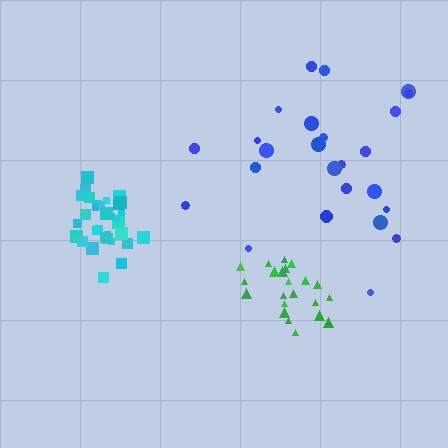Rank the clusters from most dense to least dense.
cyan, green, blue.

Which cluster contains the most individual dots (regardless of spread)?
Cyan (33).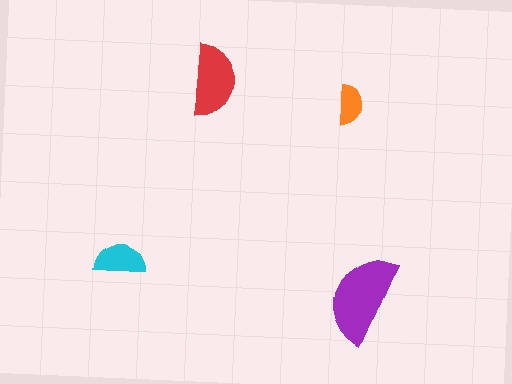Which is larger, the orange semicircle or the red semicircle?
The red one.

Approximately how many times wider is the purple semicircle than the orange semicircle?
About 2 times wider.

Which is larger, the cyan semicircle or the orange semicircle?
The cyan one.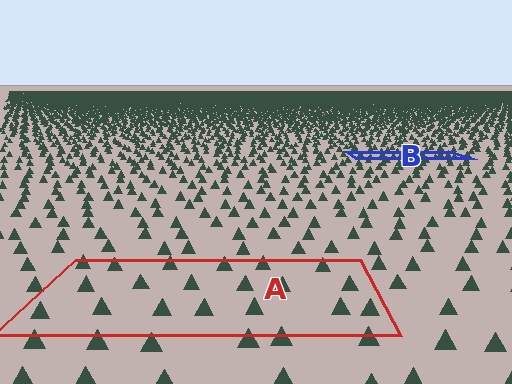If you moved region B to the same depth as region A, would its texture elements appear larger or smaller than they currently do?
They would appear larger. At a closer depth, the same texture elements are projected at a bigger on-screen size.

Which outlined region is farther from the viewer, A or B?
Region B is farther from the viewer — the texture elements inside it appear smaller and more densely packed.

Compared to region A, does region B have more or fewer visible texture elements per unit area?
Region B has more texture elements per unit area — they are packed more densely because it is farther away.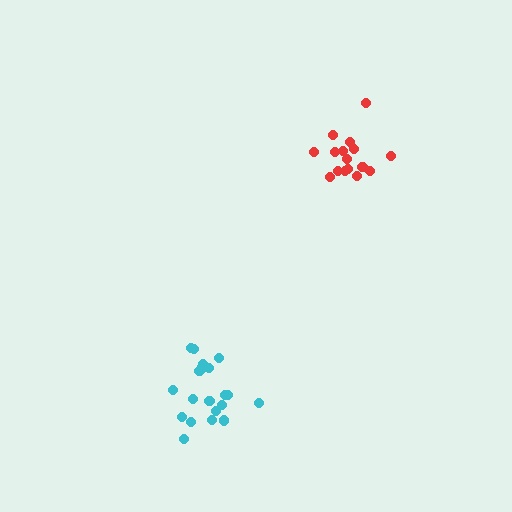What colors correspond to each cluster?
The clusters are colored: cyan, red.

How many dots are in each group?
Group 1: 21 dots, Group 2: 16 dots (37 total).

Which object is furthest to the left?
The cyan cluster is leftmost.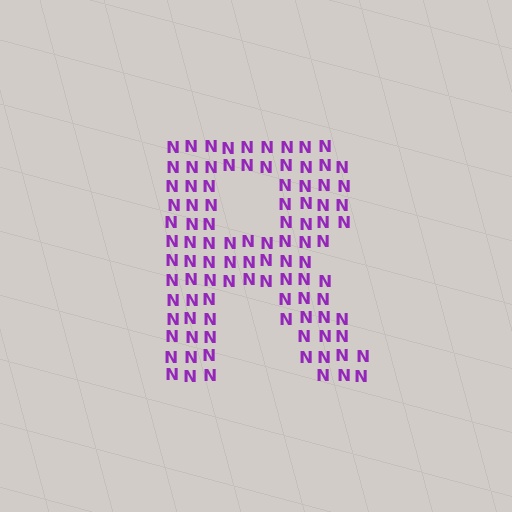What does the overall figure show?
The overall figure shows the letter R.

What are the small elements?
The small elements are letter N's.